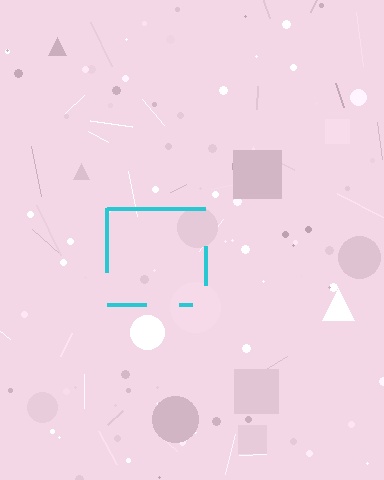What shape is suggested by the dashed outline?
The dashed outline suggests a square.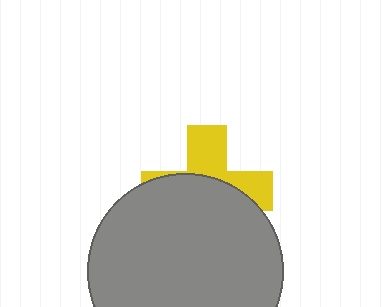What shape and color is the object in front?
The object in front is a gray circle.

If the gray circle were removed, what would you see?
You would see the complete yellow cross.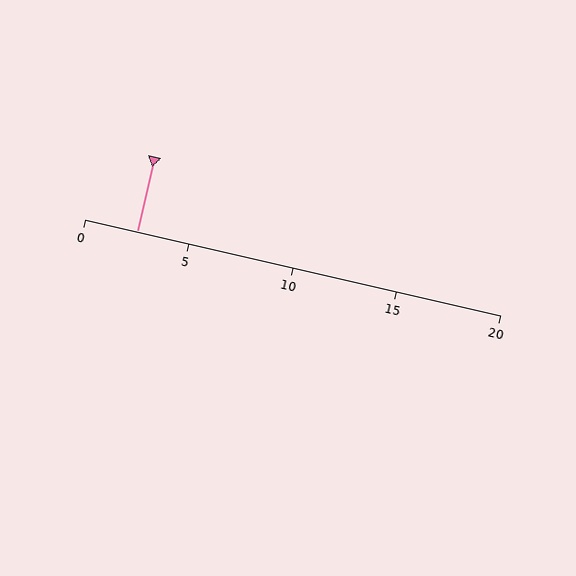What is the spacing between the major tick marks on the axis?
The major ticks are spaced 5 apart.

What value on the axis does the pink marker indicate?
The marker indicates approximately 2.5.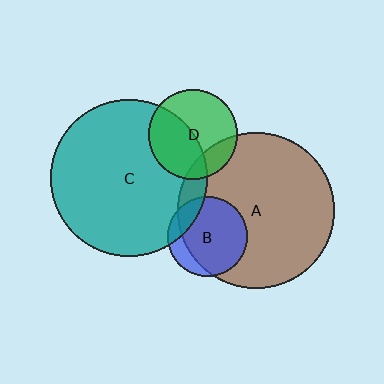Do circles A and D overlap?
Yes.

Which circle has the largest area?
Circle C (teal).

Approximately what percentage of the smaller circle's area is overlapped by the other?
Approximately 20%.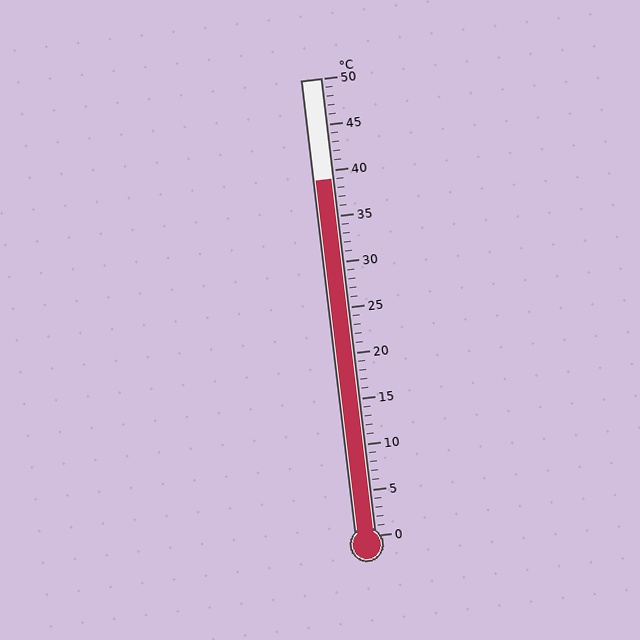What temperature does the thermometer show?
The thermometer shows approximately 39°C.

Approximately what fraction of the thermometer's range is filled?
The thermometer is filled to approximately 80% of its range.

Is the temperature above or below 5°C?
The temperature is above 5°C.